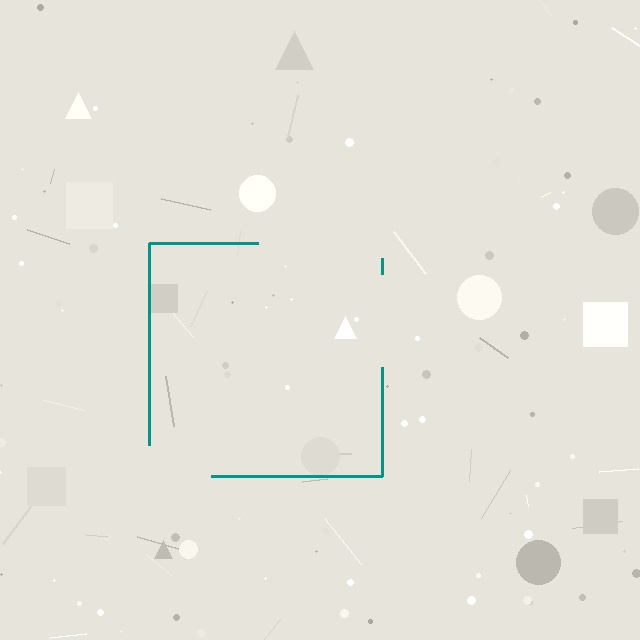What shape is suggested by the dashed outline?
The dashed outline suggests a square.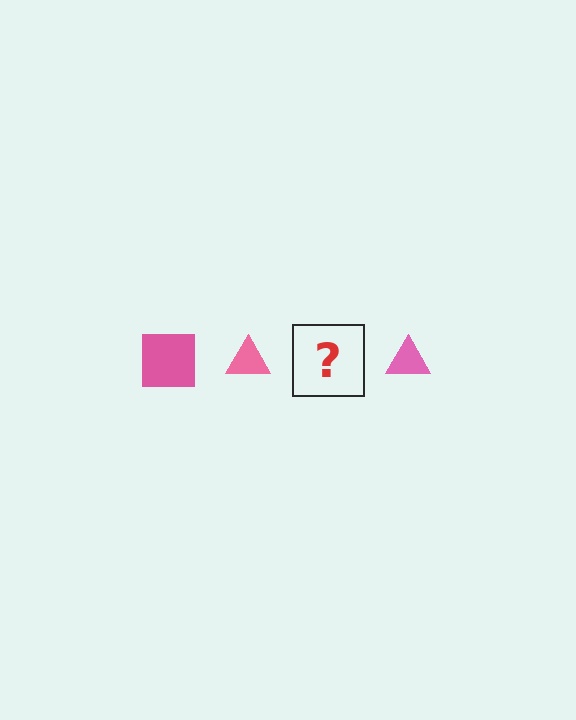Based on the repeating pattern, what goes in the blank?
The blank should be a pink square.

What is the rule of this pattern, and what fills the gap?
The rule is that the pattern cycles through square, triangle shapes in pink. The gap should be filled with a pink square.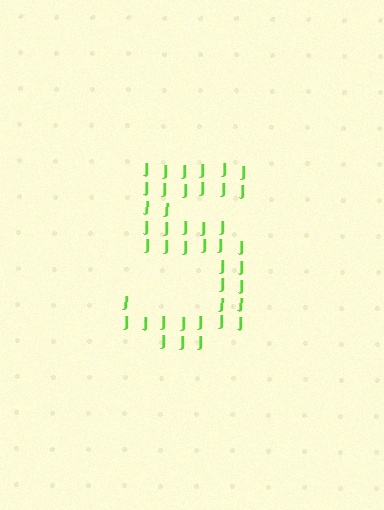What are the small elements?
The small elements are letter J's.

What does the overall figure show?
The overall figure shows the digit 5.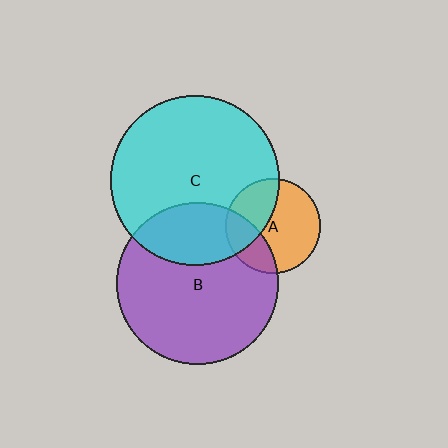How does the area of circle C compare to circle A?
Approximately 3.2 times.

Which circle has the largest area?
Circle C (cyan).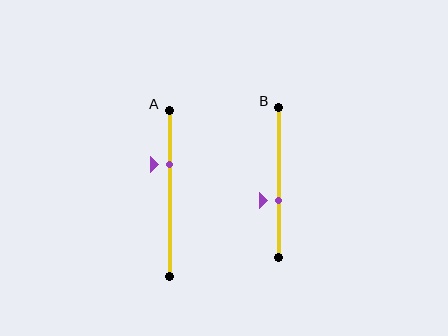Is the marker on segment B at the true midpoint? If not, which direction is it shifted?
No, the marker on segment B is shifted downward by about 12% of the segment length.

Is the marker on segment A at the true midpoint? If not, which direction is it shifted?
No, the marker on segment A is shifted upward by about 18% of the segment length.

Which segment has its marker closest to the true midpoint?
Segment B has its marker closest to the true midpoint.